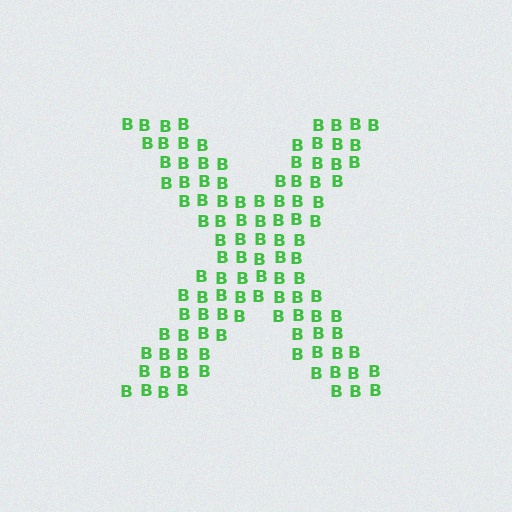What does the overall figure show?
The overall figure shows the letter X.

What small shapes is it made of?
It is made of small letter B's.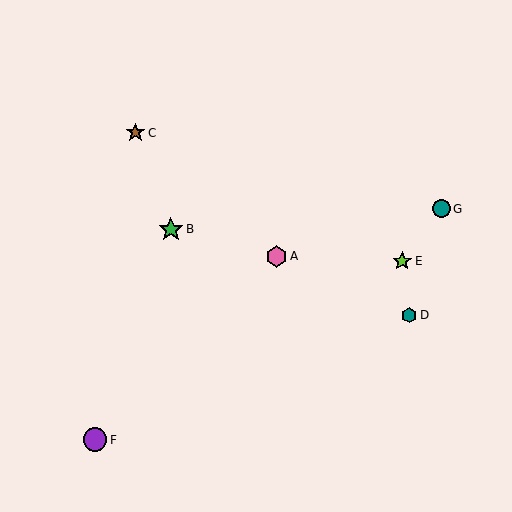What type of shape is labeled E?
Shape E is a lime star.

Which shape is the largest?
The green star (labeled B) is the largest.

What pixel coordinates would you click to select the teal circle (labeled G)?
Click at (442, 209) to select the teal circle G.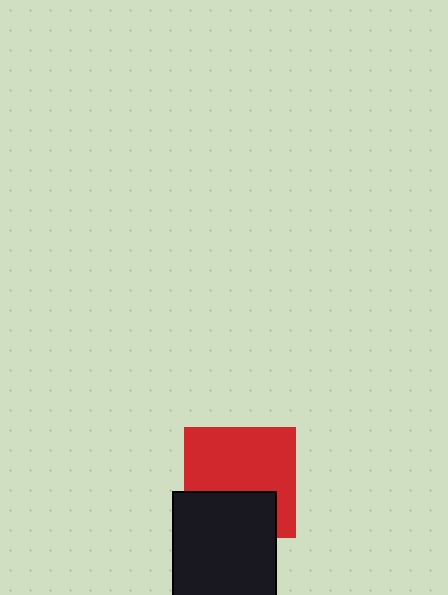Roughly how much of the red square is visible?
About half of it is visible (roughly 65%).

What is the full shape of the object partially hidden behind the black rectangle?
The partially hidden object is a red square.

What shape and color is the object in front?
The object in front is a black rectangle.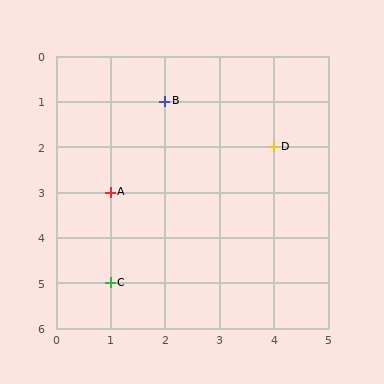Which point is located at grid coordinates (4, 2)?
Point D is at (4, 2).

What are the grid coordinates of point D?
Point D is at grid coordinates (4, 2).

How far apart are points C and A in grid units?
Points C and A are 2 rows apart.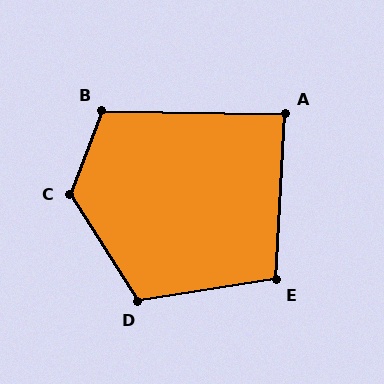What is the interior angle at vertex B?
Approximately 109 degrees (obtuse).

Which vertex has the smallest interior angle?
A, at approximately 88 degrees.